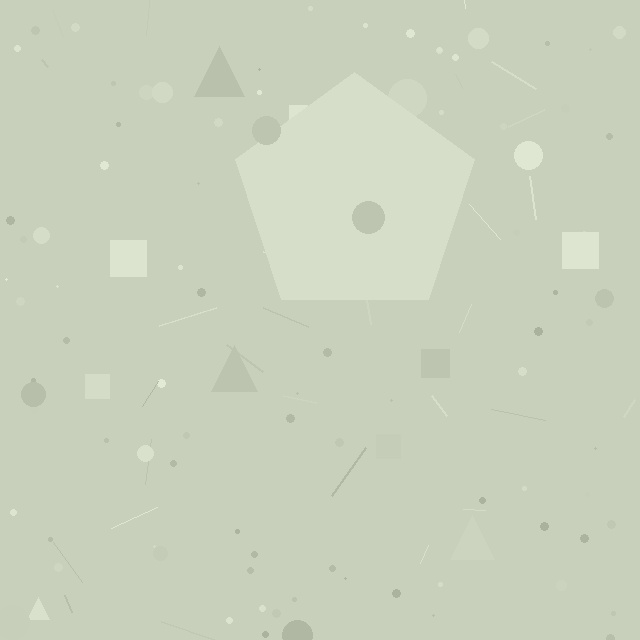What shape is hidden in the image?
A pentagon is hidden in the image.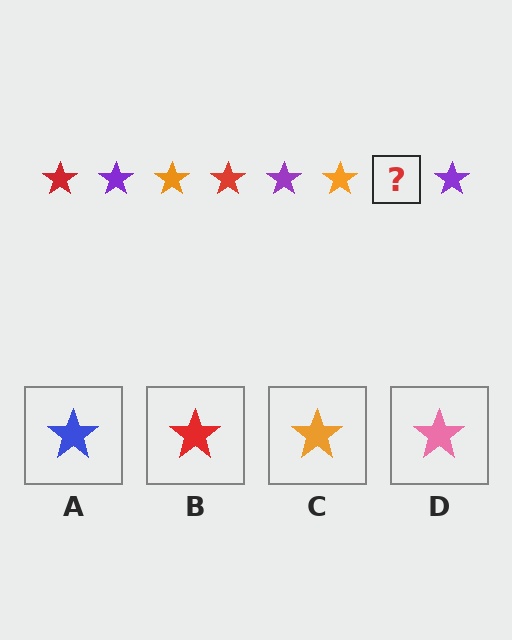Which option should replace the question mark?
Option B.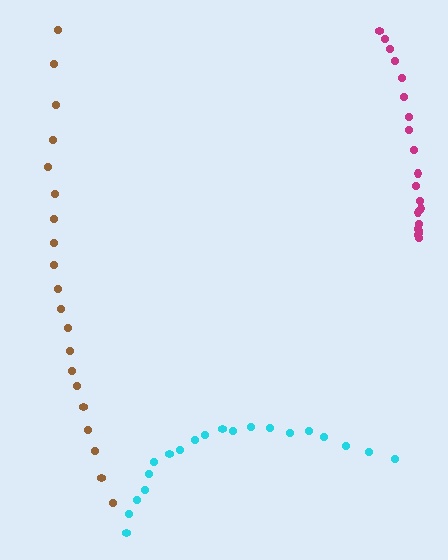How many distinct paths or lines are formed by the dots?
There are 3 distinct paths.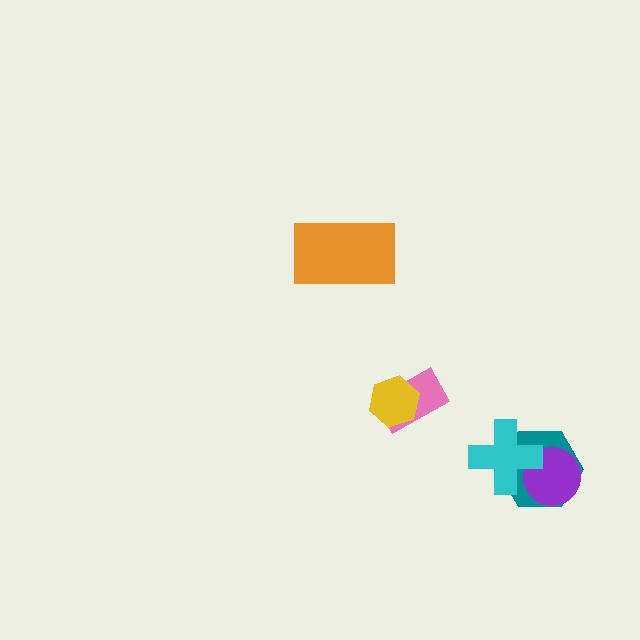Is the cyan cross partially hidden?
No, no other shape covers it.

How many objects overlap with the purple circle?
2 objects overlap with the purple circle.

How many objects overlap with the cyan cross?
2 objects overlap with the cyan cross.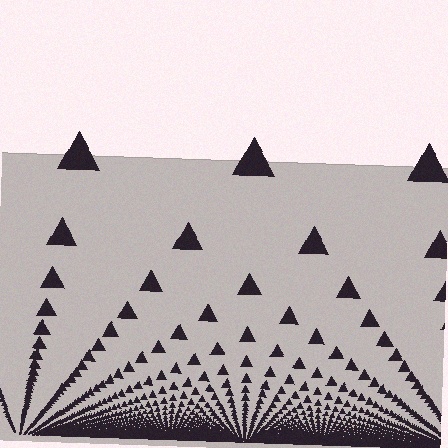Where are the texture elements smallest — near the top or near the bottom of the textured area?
Near the bottom.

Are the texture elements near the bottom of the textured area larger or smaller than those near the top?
Smaller. The gradient is inverted — elements near the bottom are smaller and denser.